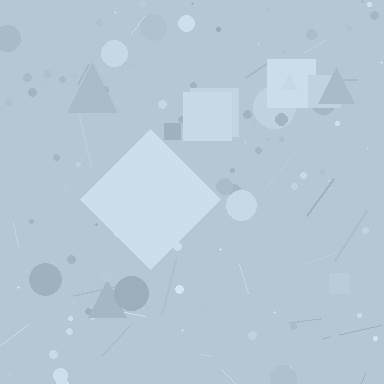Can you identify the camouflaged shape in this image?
The camouflaged shape is a diamond.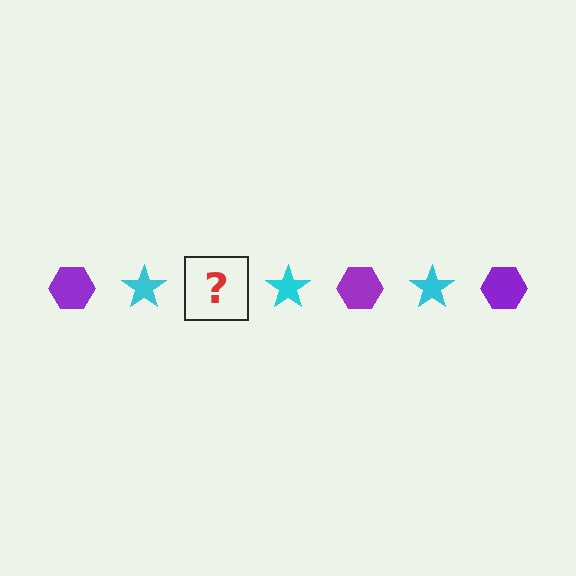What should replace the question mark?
The question mark should be replaced with a purple hexagon.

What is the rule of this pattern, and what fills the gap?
The rule is that the pattern alternates between purple hexagon and cyan star. The gap should be filled with a purple hexagon.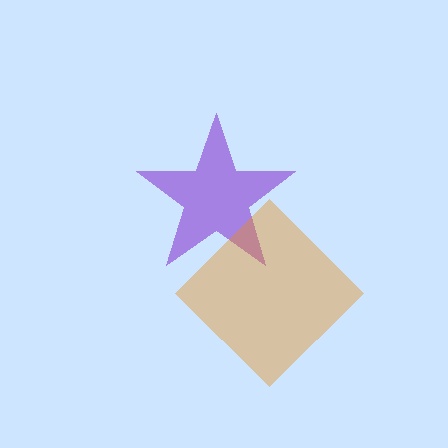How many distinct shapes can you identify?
There are 2 distinct shapes: a purple star, an orange diamond.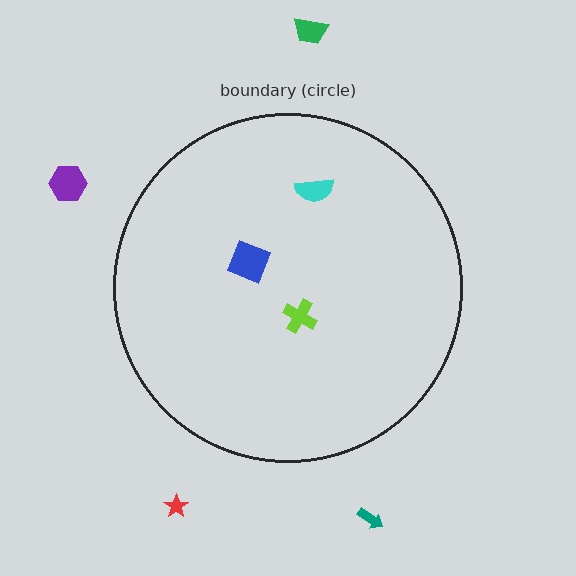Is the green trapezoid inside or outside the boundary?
Outside.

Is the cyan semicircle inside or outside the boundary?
Inside.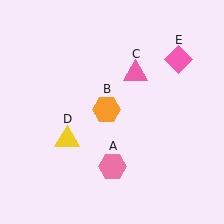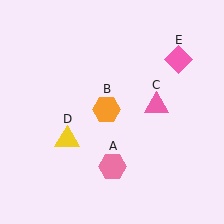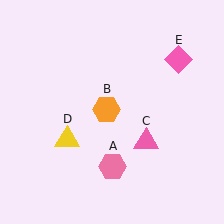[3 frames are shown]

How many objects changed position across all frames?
1 object changed position: pink triangle (object C).